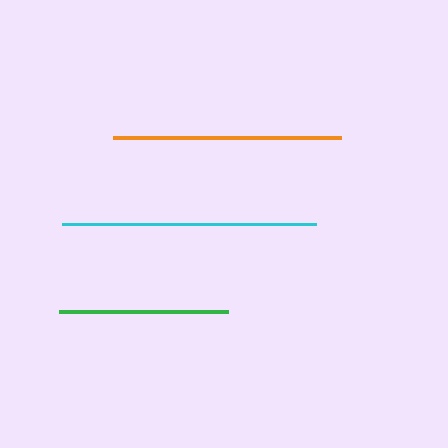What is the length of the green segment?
The green segment is approximately 169 pixels long.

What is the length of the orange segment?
The orange segment is approximately 227 pixels long.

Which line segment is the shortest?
The green line is the shortest at approximately 169 pixels.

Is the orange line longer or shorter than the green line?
The orange line is longer than the green line.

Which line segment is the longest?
The cyan line is the longest at approximately 254 pixels.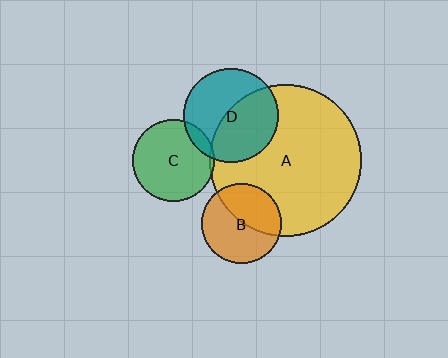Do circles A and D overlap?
Yes.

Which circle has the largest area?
Circle A (yellow).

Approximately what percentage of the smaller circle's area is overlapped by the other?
Approximately 50%.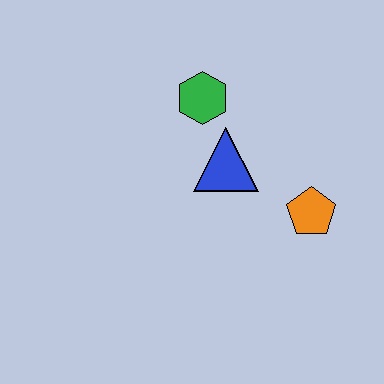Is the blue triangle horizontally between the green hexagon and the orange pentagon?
Yes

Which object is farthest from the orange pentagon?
The green hexagon is farthest from the orange pentagon.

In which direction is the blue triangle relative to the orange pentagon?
The blue triangle is to the left of the orange pentagon.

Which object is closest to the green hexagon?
The blue triangle is closest to the green hexagon.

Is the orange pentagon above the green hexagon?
No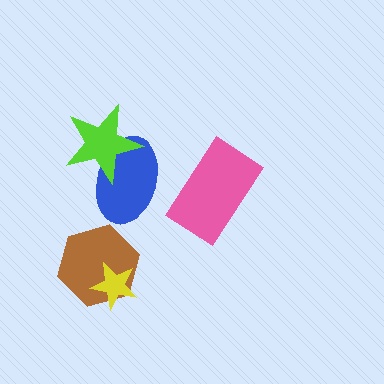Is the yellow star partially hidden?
No, no other shape covers it.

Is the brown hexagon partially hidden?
Yes, it is partially covered by another shape.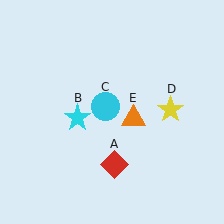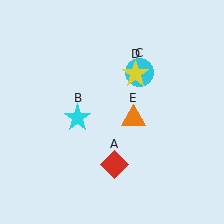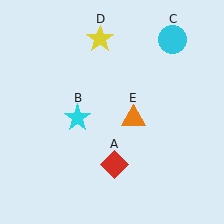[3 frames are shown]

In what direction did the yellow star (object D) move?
The yellow star (object D) moved up and to the left.